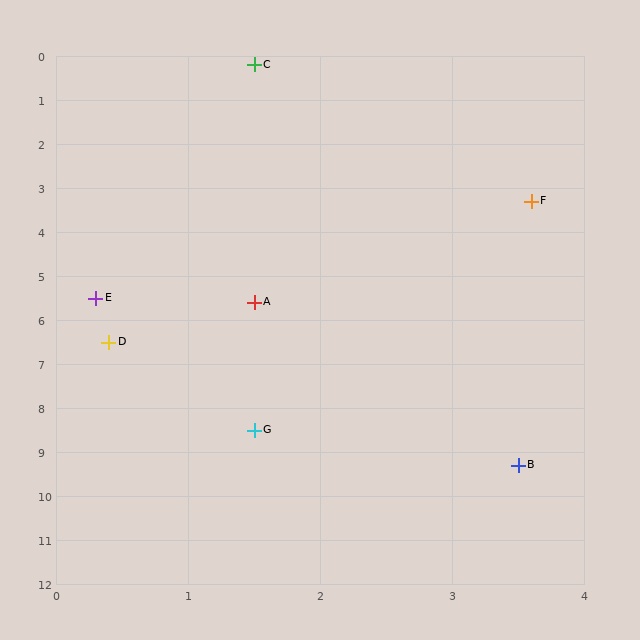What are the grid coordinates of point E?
Point E is at approximately (0.3, 5.5).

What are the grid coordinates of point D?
Point D is at approximately (0.4, 6.5).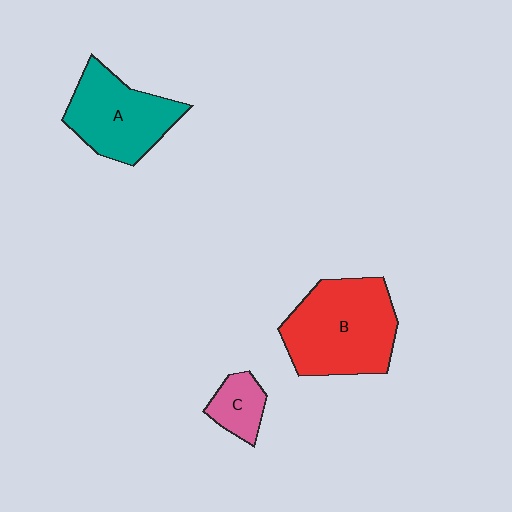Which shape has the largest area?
Shape B (red).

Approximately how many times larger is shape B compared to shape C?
Approximately 3.2 times.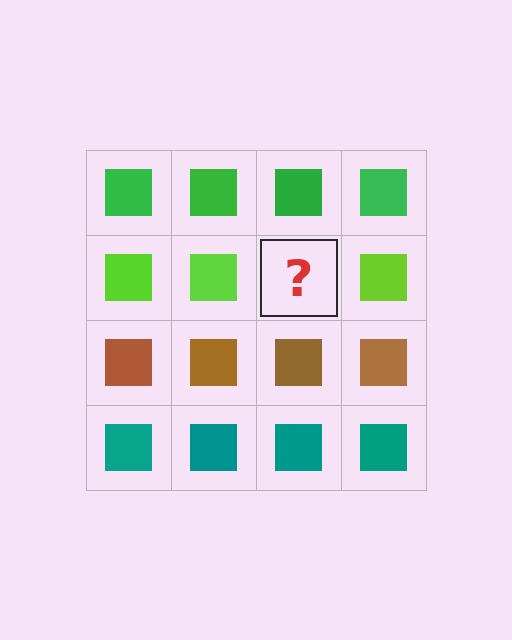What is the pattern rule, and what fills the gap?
The rule is that each row has a consistent color. The gap should be filled with a lime square.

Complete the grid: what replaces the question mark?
The question mark should be replaced with a lime square.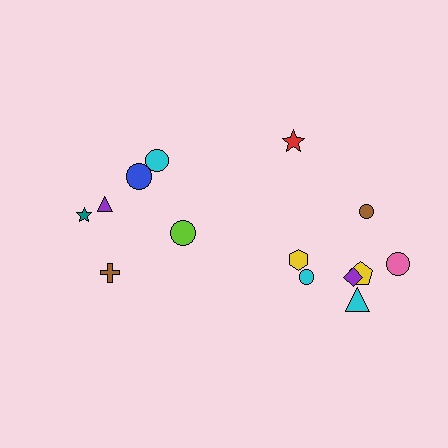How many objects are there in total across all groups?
There are 14 objects.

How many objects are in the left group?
There are 6 objects.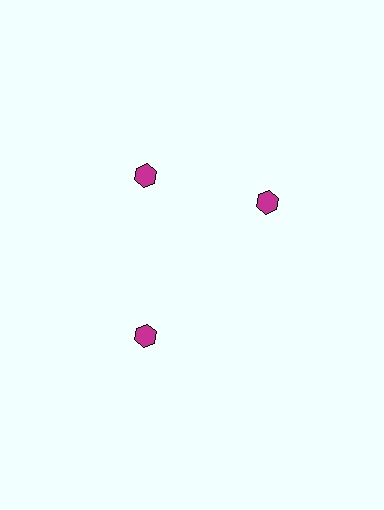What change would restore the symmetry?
The symmetry would be restored by rotating it back into even spacing with its neighbors so that all 3 hexagons sit at equal angles and equal distance from the center.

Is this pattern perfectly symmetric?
No. The 3 magenta hexagons are arranged in a ring, but one element near the 3 o'clock position is rotated out of alignment along the ring, breaking the 3-fold rotational symmetry.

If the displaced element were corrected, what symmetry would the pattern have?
It would have 3-fold rotational symmetry — the pattern would map onto itself every 120 degrees.